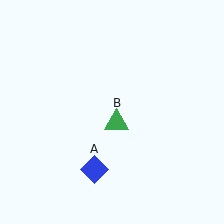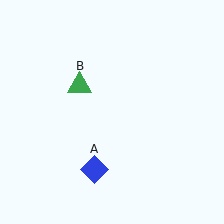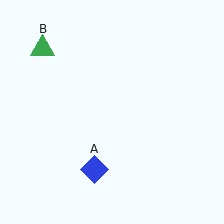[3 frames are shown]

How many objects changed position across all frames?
1 object changed position: green triangle (object B).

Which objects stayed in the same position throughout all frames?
Blue diamond (object A) remained stationary.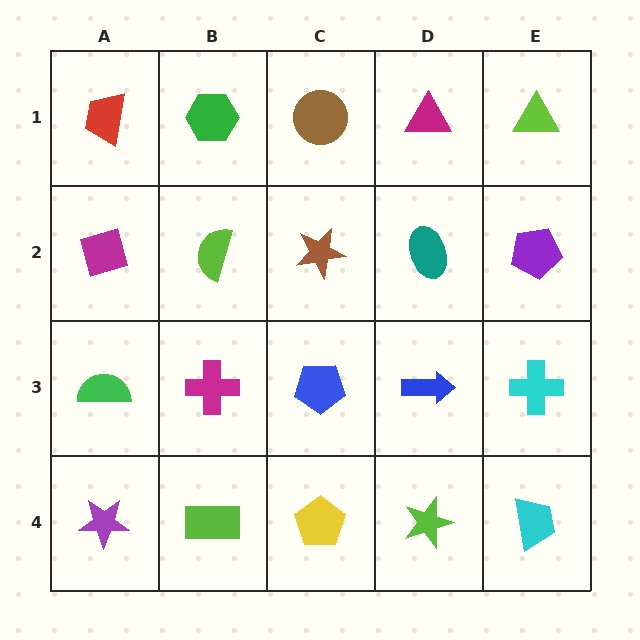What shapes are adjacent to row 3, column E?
A purple pentagon (row 2, column E), a cyan trapezoid (row 4, column E), a blue arrow (row 3, column D).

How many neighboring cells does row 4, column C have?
3.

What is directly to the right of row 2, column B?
A brown star.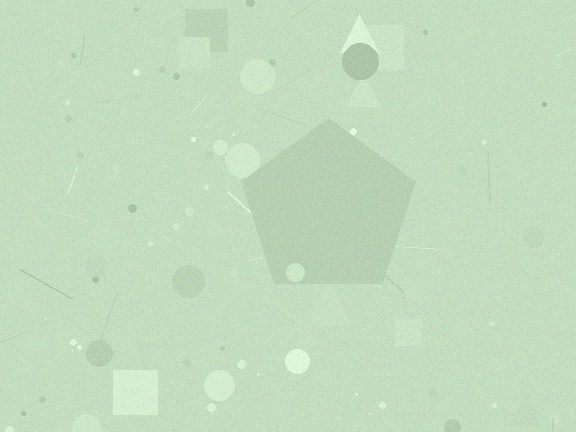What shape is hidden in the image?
A pentagon is hidden in the image.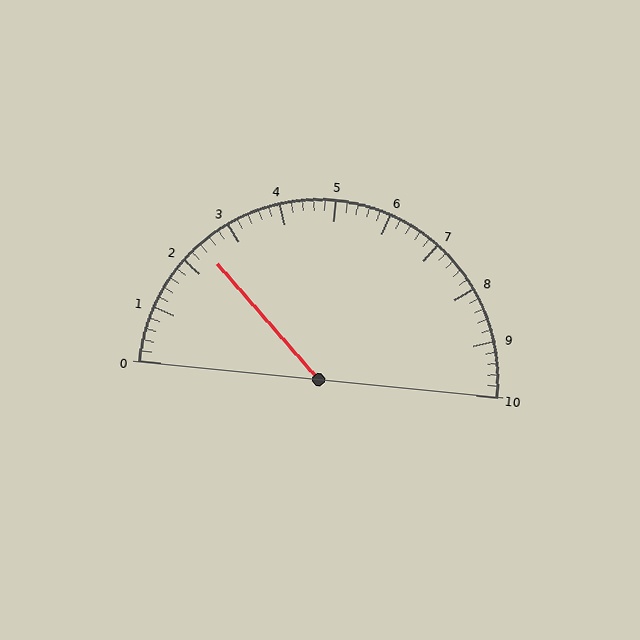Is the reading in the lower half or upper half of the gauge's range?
The reading is in the lower half of the range (0 to 10).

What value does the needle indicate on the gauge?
The needle indicates approximately 2.4.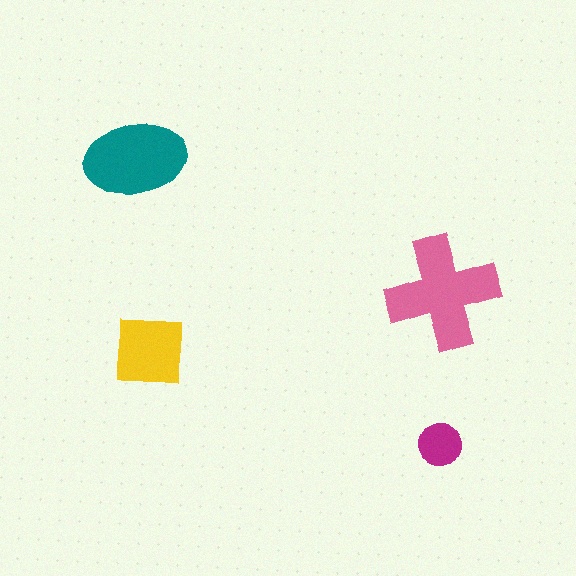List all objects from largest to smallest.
The pink cross, the teal ellipse, the yellow square, the magenta circle.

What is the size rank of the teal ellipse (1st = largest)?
2nd.